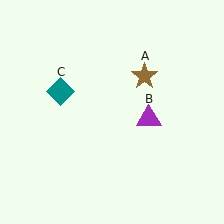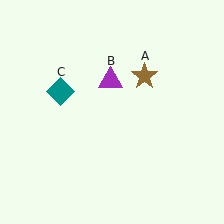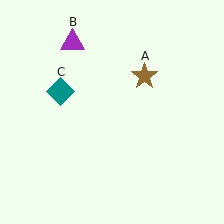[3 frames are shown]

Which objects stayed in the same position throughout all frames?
Brown star (object A) and teal diamond (object C) remained stationary.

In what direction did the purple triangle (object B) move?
The purple triangle (object B) moved up and to the left.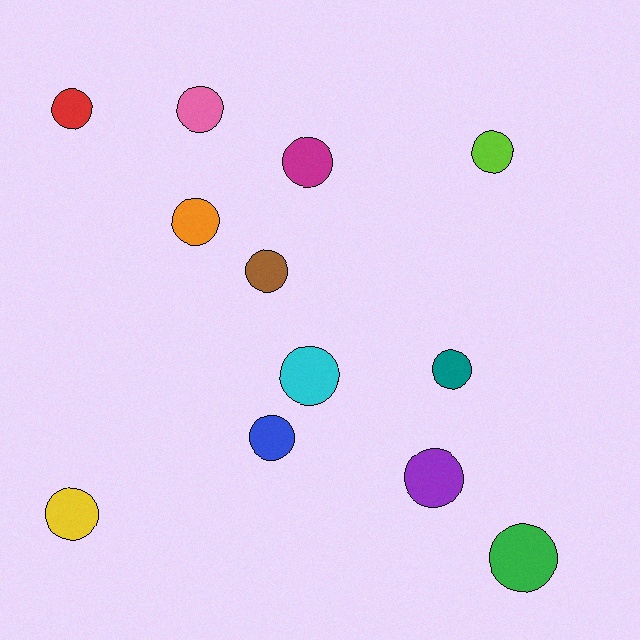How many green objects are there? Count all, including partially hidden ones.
There is 1 green object.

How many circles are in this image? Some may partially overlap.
There are 12 circles.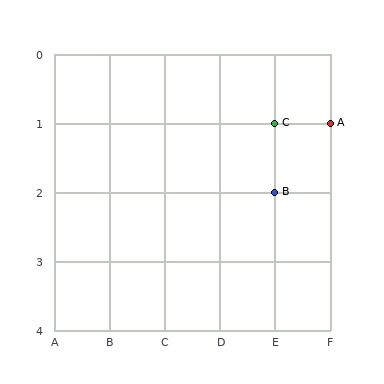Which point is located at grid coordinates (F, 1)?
Point A is at (F, 1).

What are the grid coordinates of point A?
Point A is at grid coordinates (F, 1).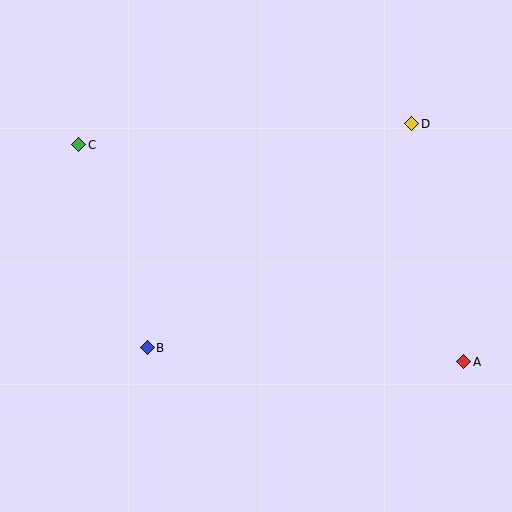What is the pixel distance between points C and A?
The distance between C and A is 442 pixels.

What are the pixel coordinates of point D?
Point D is at (412, 124).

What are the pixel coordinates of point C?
Point C is at (78, 145).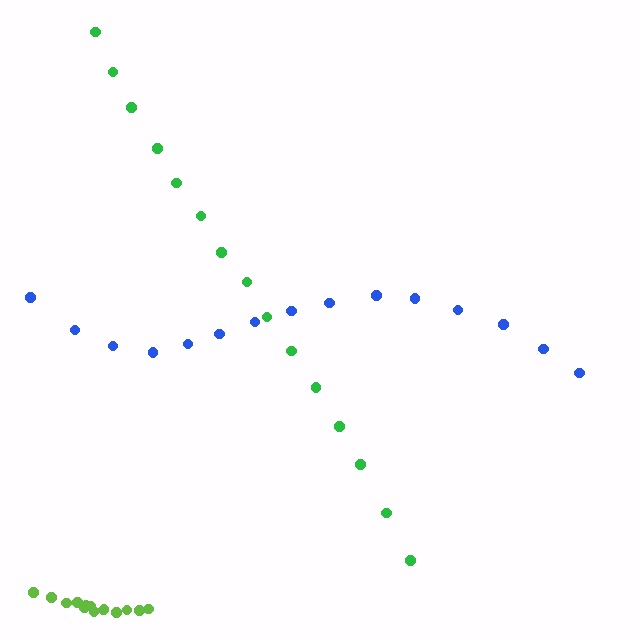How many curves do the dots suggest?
There are 3 distinct paths.